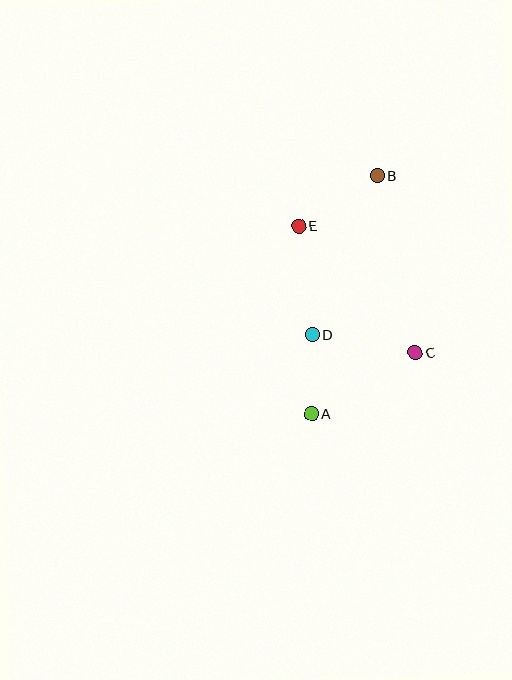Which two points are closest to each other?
Points A and D are closest to each other.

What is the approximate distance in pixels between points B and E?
The distance between B and E is approximately 93 pixels.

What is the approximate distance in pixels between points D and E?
The distance between D and E is approximately 110 pixels.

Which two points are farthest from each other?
Points A and B are farthest from each other.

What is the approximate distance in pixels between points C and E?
The distance between C and E is approximately 172 pixels.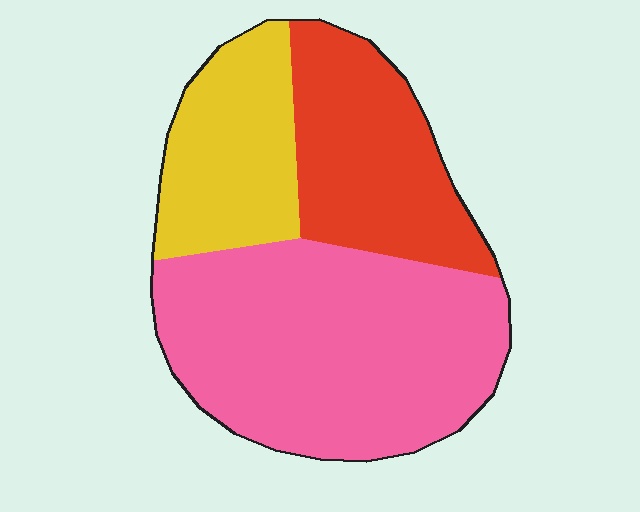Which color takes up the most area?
Pink, at roughly 50%.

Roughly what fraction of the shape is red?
Red covers around 25% of the shape.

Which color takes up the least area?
Yellow, at roughly 20%.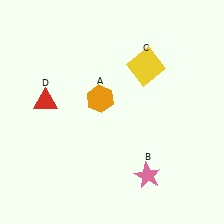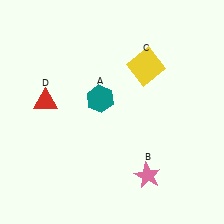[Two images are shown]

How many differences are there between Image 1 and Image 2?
There is 1 difference between the two images.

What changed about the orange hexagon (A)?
In Image 1, A is orange. In Image 2, it changed to teal.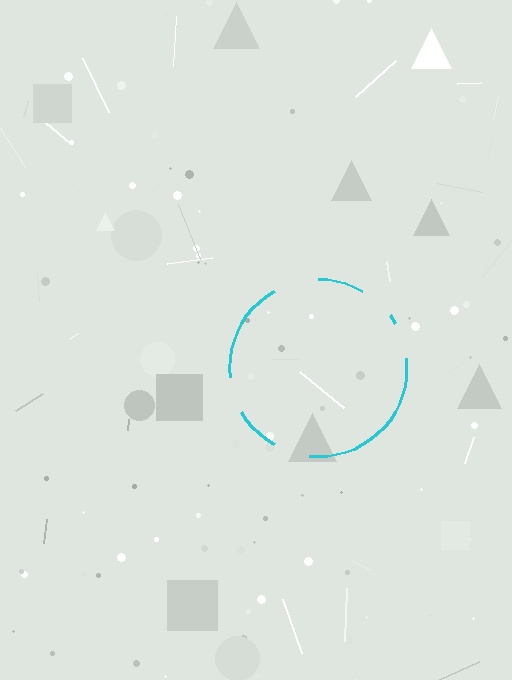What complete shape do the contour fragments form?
The contour fragments form a circle.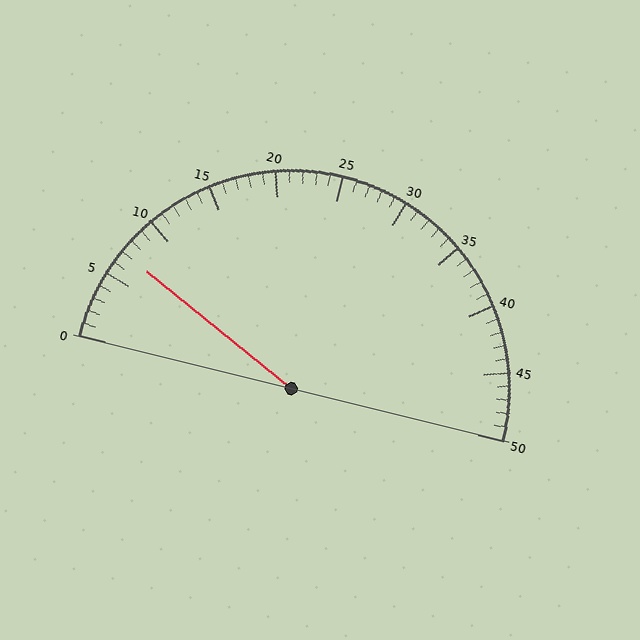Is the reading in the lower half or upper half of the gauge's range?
The reading is in the lower half of the range (0 to 50).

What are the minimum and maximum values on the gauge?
The gauge ranges from 0 to 50.